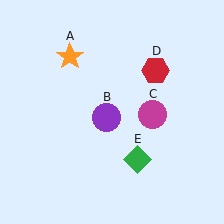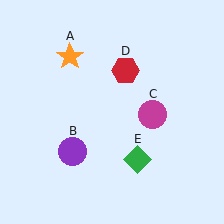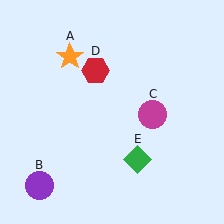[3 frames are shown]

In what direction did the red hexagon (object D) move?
The red hexagon (object D) moved left.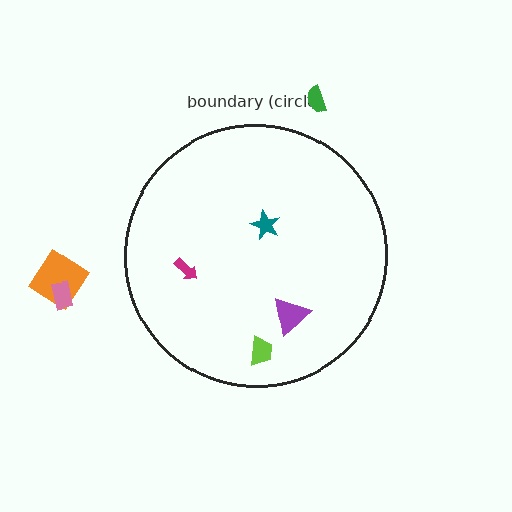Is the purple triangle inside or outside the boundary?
Inside.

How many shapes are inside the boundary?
4 inside, 3 outside.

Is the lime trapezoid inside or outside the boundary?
Inside.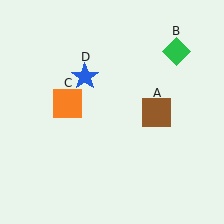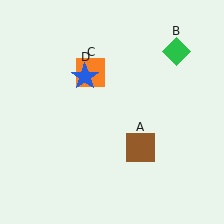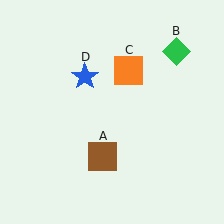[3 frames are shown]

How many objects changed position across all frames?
2 objects changed position: brown square (object A), orange square (object C).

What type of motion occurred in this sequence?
The brown square (object A), orange square (object C) rotated clockwise around the center of the scene.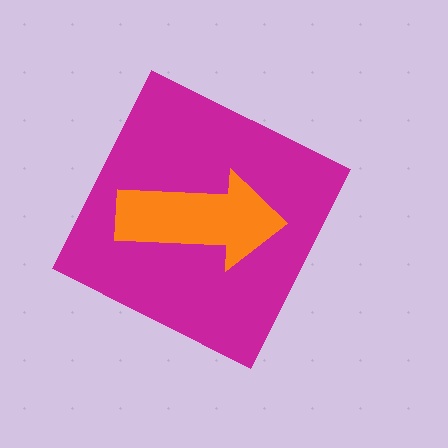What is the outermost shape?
The magenta diamond.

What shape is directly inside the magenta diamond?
The orange arrow.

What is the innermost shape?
The orange arrow.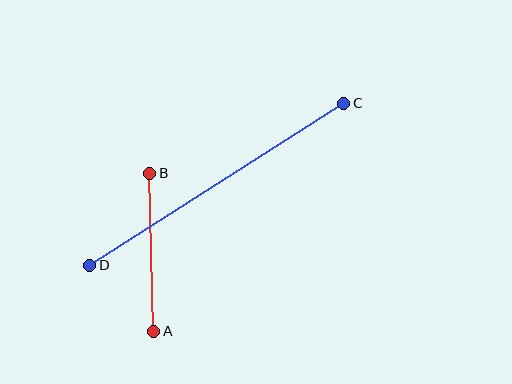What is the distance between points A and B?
The distance is approximately 158 pixels.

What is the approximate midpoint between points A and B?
The midpoint is at approximately (152, 252) pixels.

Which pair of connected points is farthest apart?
Points C and D are farthest apart.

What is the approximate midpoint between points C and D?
The midpoint is at approximately (217, 184) pixels.